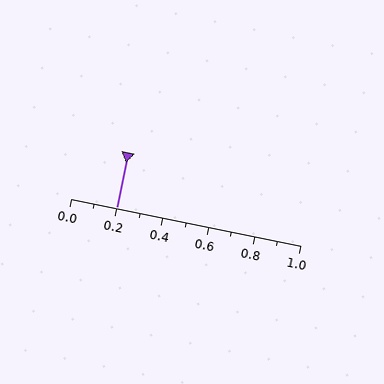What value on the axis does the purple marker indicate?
The marker indicates approximately 0.2.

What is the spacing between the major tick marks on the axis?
The major ticks are spaced 0.2 apart.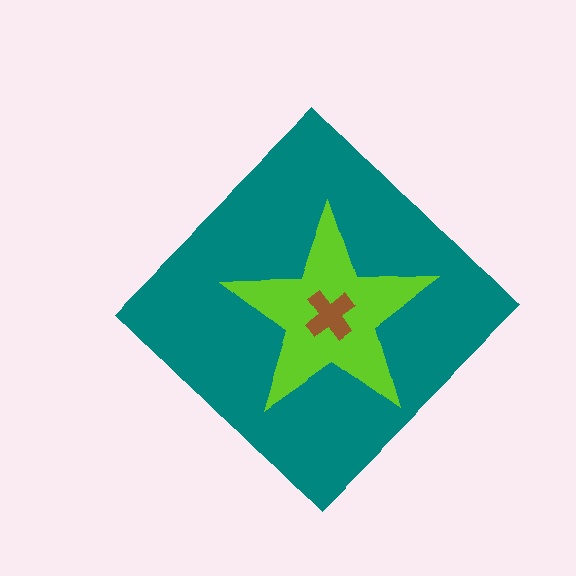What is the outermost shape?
The teal diamond.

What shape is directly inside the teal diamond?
The lime star.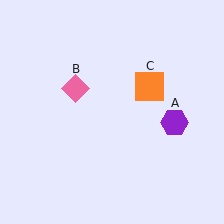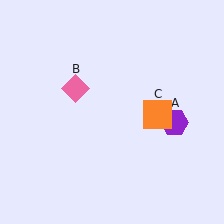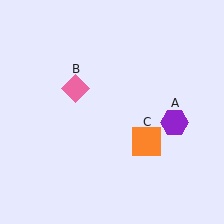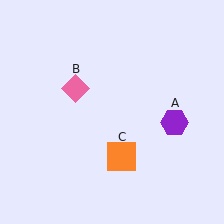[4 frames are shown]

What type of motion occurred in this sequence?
The orange square (object C) rotated clockwise around the center of the scene.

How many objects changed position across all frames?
1 object changed position: orange square (object C).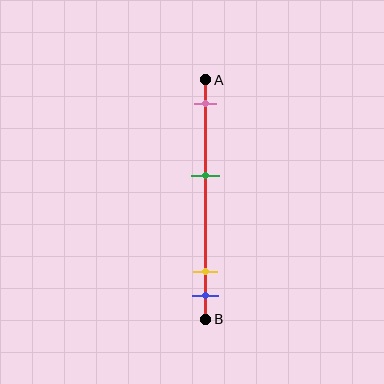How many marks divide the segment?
There are 4 marks dividing the segment.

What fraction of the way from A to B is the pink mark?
The pink mark is approximately 10% (0.1) of the way from A to B.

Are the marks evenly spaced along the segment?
No, the marks are not evenly spaced.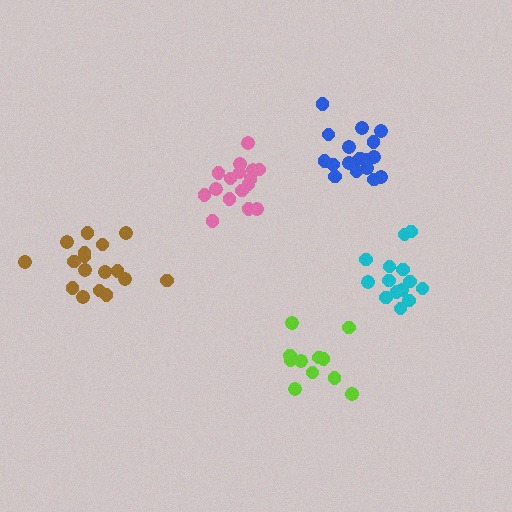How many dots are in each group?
Group 1: 14 dots, Group 2: 11 dots, Group 3: 17 dots, Group 4: 16 dots, Group 5: 17 dots (75 total).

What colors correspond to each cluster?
The clusters are colored: cyan, lime, blue, pink, brown.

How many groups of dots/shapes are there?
There are 5 groups.